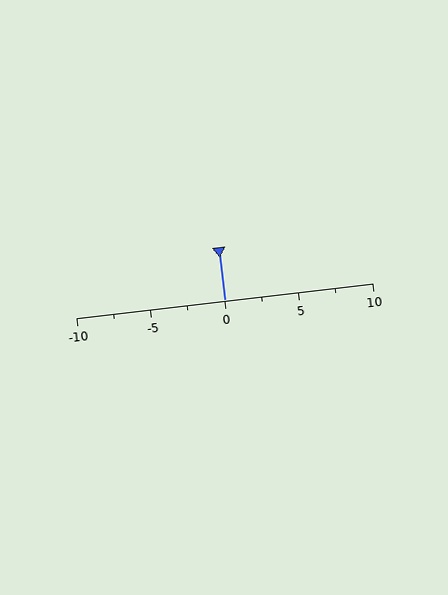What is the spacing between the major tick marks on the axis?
The major ticks are spaced 5 apart.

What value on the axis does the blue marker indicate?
The marker indicates approximately 0.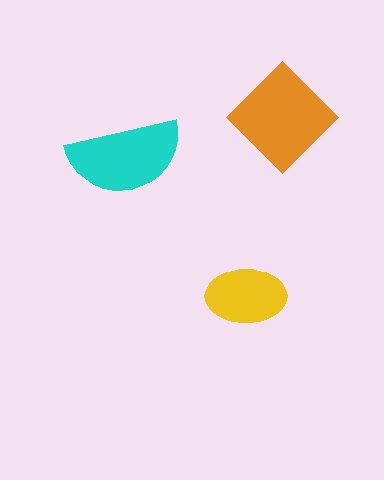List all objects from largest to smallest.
The orange diamond, the cyan semicircle, the yellow ellipse.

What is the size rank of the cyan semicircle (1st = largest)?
2nd.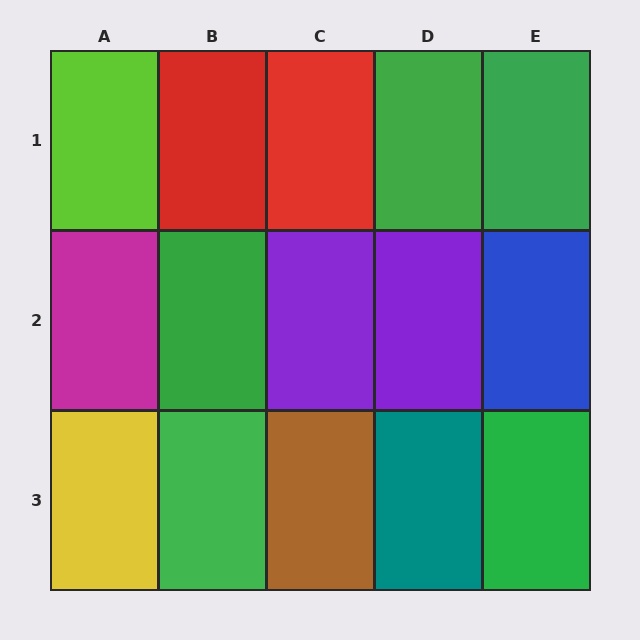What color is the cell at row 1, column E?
Green.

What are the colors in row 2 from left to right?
Magenta, green, purple, purple, blue.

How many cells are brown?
1 cell is brown.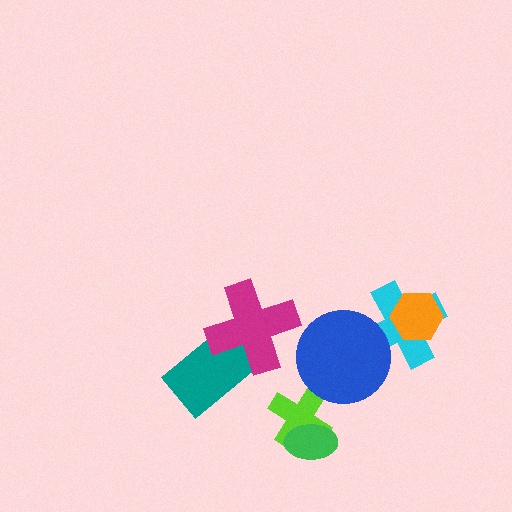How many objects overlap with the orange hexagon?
1 object overlaps with the orange hexagon.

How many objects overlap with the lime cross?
1 object overlaps with the lime cross.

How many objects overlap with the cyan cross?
2 objects overlap with the cyan cross.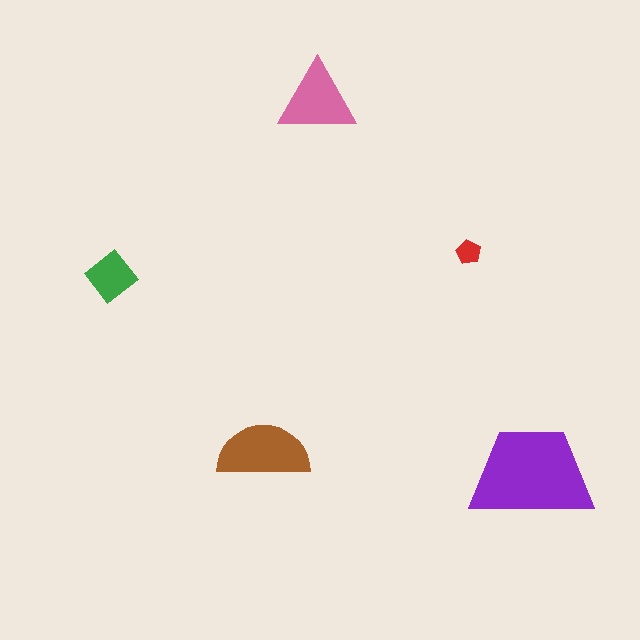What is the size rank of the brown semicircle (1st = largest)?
2nd.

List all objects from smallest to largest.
The red pentagon, the green diamond, the pink triangle, the brown semicircle, the purple trapezoid.